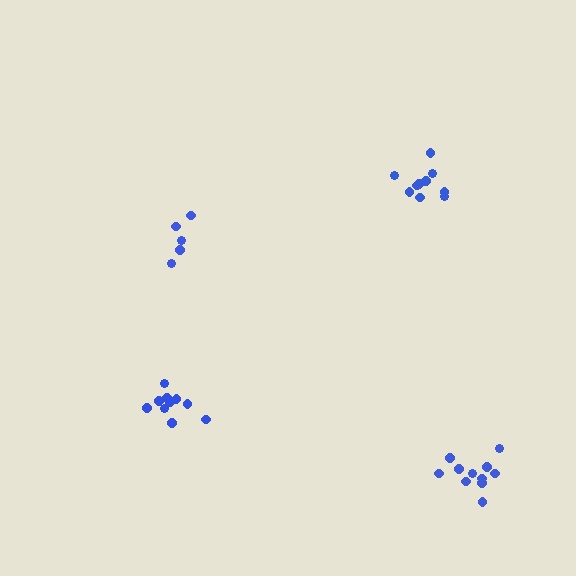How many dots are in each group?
Group 1: 10 dots, Group 2: 10 dots, Group 3: 5 dots, Group 4: 11 dots (36 total).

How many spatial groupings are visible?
There are 4 spatial groupings.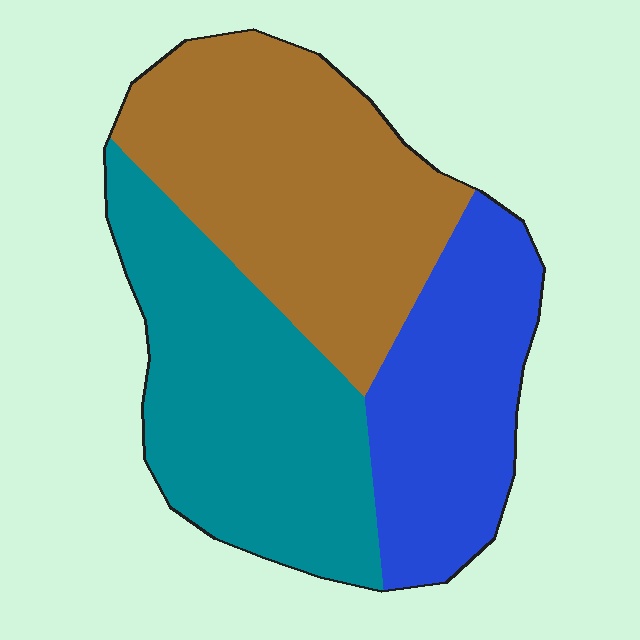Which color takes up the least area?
Blue, at roughly 25%.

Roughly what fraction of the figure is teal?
Teal covers about 35% of the figure.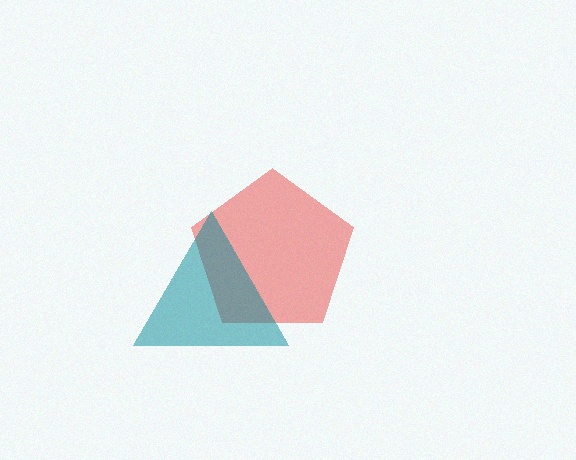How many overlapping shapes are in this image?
There are 2 overlapping shapes in the image.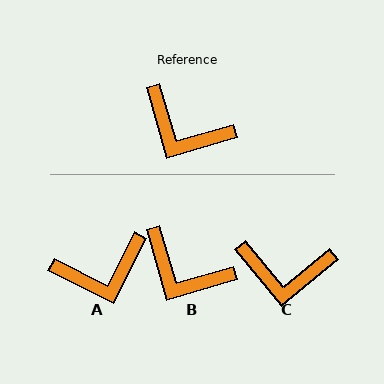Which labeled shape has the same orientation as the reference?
B.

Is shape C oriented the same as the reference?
No, it is off by about 23 degrees.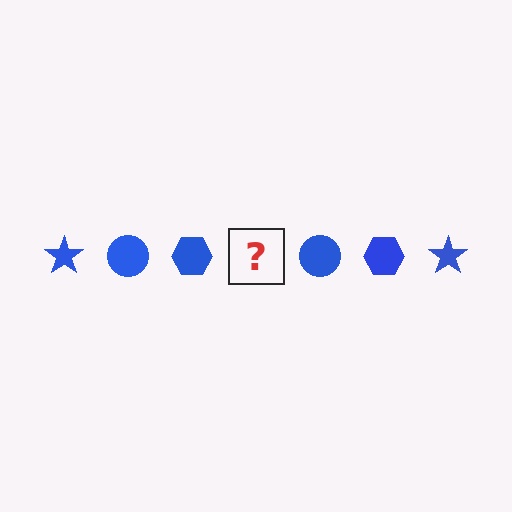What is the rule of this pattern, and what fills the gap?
The rule is that the pattern cycles through star, circle, hexagon shapes in blue. The gap should be filled with a blue star.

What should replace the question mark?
The question mark should be replaced with a blue star.